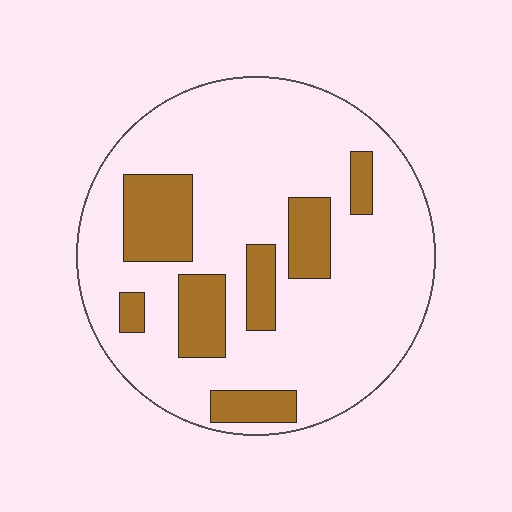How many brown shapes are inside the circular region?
7.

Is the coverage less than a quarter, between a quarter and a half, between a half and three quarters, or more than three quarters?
Less than a quarter.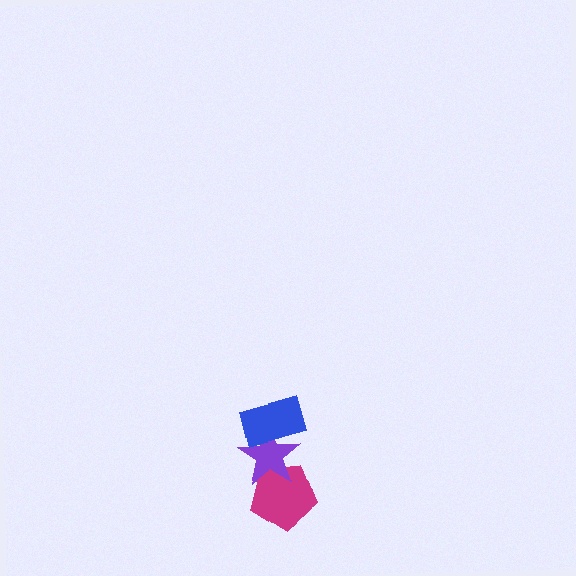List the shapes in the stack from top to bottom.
From top to bottom: the blue rectangle, the purple star, the magenta pentagon.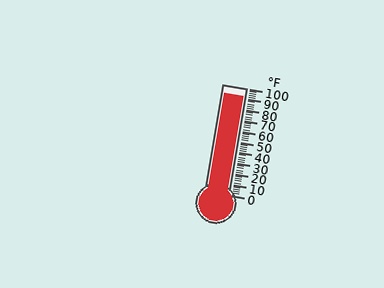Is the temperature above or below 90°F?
The temperature is above 90°F.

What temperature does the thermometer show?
The thermometer shows approximately 92°F.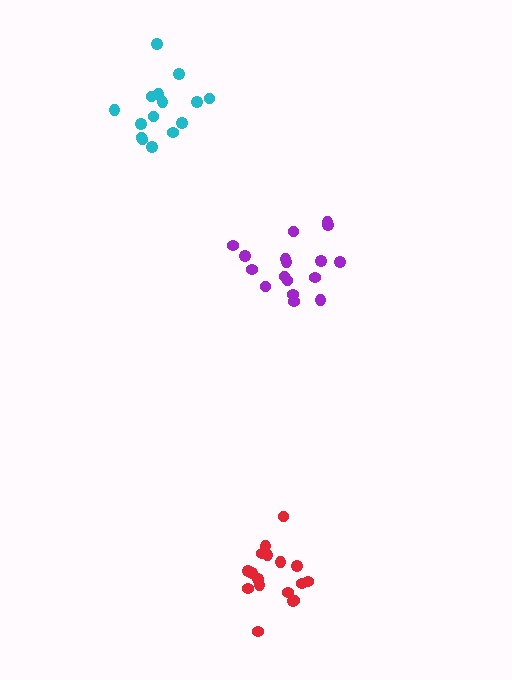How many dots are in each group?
Group 1: 17 dots, Group 2: 15 dots, Group 3: 17 dots (49 total).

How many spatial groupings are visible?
There are 3 spatial groupings.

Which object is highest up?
The cyan cluster is topmost.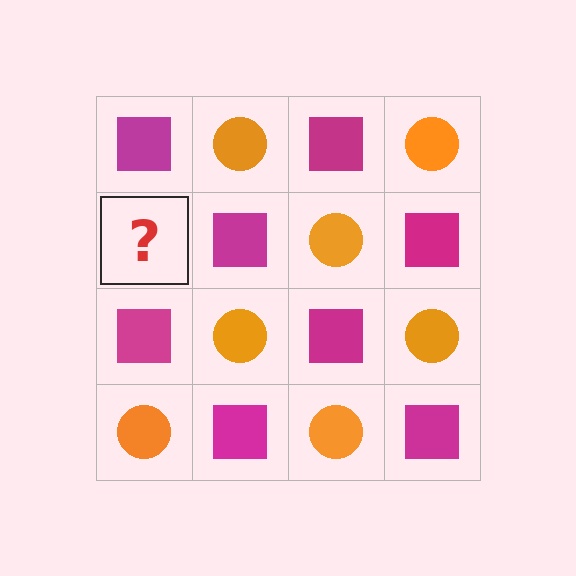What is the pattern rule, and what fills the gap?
The rule is that it alternates magenta square and orange circle in a checkerboard pattern. The gap should be filled with an orange circle.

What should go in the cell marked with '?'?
The missing cell should contain an orange circle.